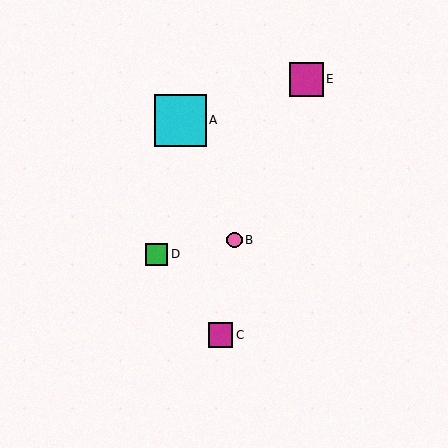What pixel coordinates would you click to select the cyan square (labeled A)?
Click at (180, 120) to select the cyan square A.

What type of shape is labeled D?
Shape D is a green square.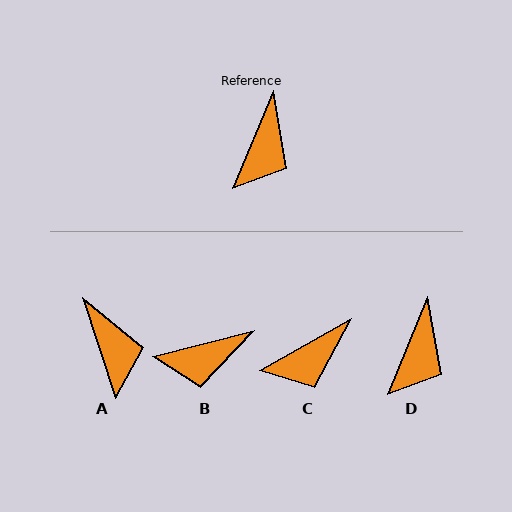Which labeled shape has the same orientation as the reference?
D.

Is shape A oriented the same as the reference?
No, it is off by about 41 degrees.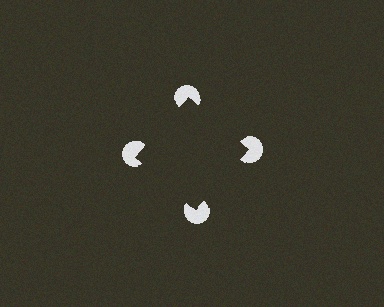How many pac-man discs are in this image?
There are 4 — one at each vertex of the illusory square.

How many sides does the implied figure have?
4 sides.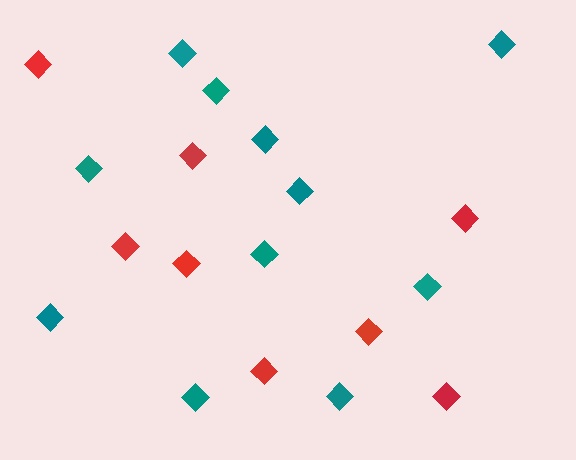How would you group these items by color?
There are 2 groups: one group of red diamonds (8) and one group of teal diamonds (11).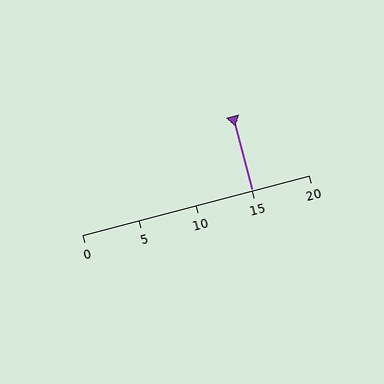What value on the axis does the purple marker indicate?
The marker indicates approximately 15.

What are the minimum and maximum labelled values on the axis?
The axis runs from 0 to 20.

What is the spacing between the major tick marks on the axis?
The major ticks are spaced 5 apart.